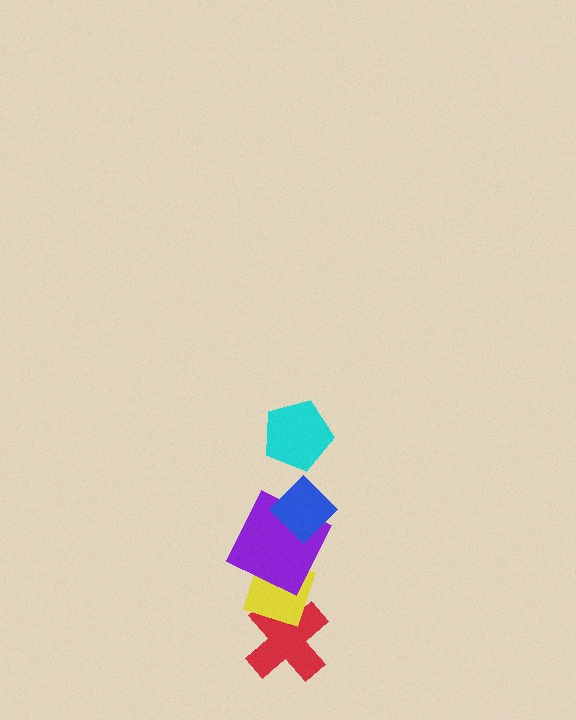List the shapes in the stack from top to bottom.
From top to bottom: the cyan pentagon, the blue diamond, the purple square, the yellow diamond, the red cross.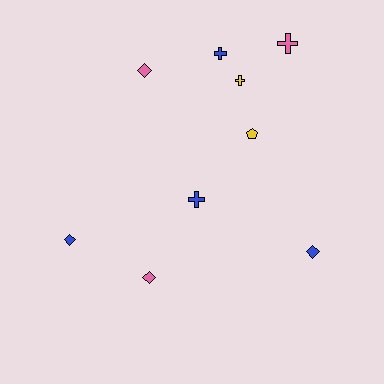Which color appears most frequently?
Blue, with 4 objects.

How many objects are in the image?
There are 9 objects.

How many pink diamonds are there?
There are 2 pink diamonds.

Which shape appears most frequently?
Diamond, with 4 objects.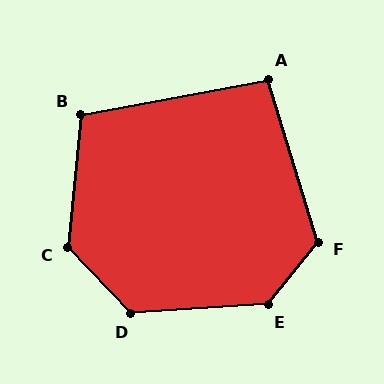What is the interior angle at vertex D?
Approximately 130 degrees (obtuse).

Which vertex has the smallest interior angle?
A, at approximately 97 degrees.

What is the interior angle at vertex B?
Approximately 106 degrees (obtuse).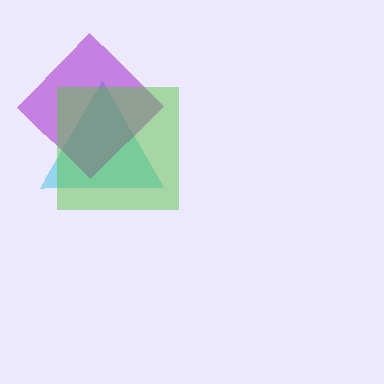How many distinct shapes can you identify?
There are 3 distinct shapes: a cyan triangle, a purple diamond, a lime square.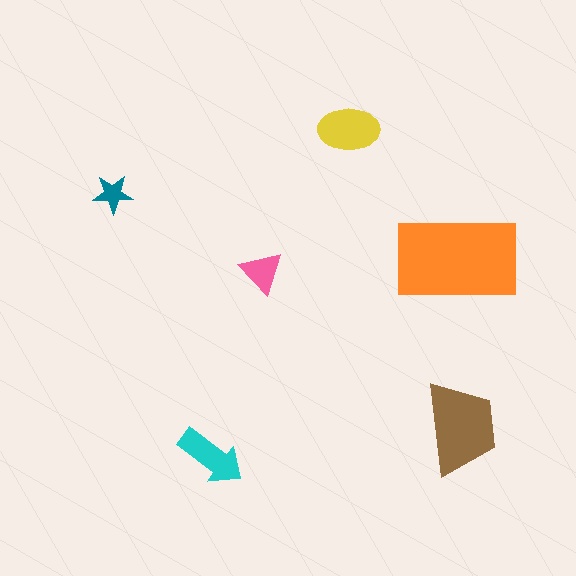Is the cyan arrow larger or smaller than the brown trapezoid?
Smaller.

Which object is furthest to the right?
The brown trapezoid is rightmost.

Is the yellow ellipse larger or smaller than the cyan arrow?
Larger.